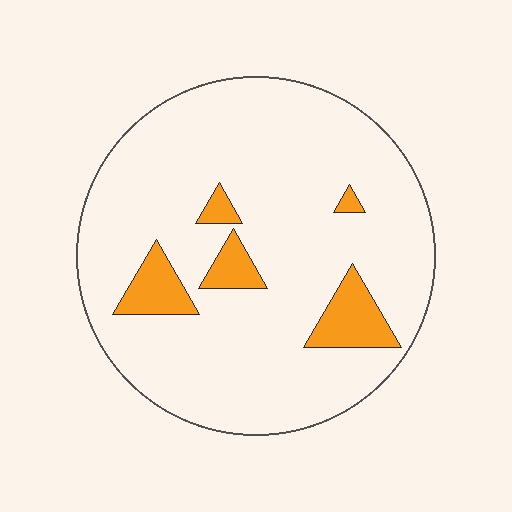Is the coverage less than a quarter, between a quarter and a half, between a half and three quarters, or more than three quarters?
Less than a quarter.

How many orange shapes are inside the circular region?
5.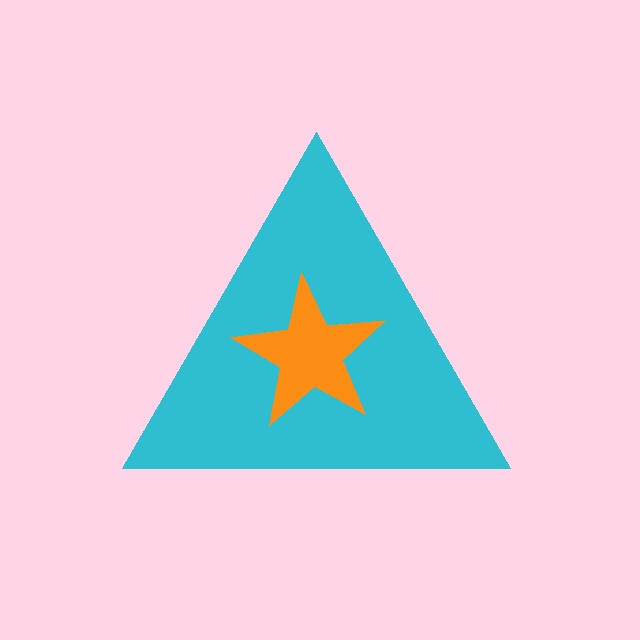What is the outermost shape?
The cyan triangle.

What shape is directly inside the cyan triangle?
The orange star.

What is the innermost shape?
The orange star.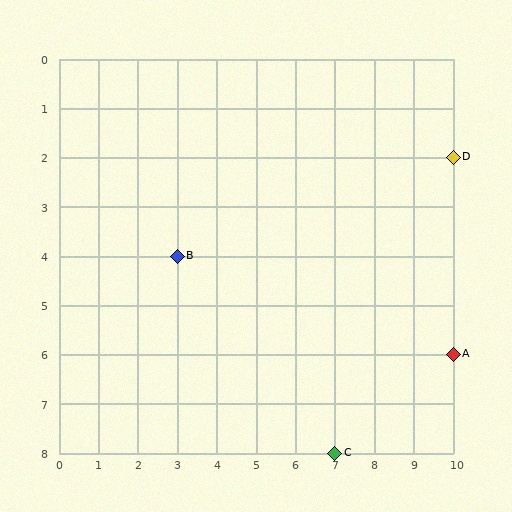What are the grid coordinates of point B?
Point B is at grid coordinates (3, 4).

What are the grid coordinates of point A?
Point A is at grid coordinates (10, 6).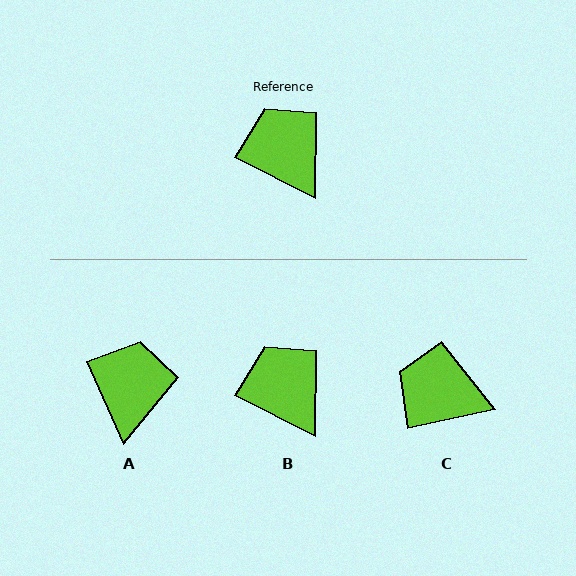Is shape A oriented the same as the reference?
No, it is off by about 39 degrees.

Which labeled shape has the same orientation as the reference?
B.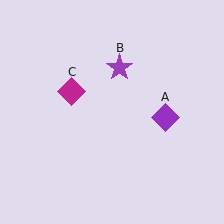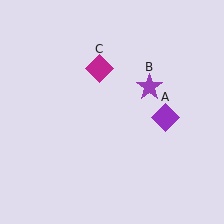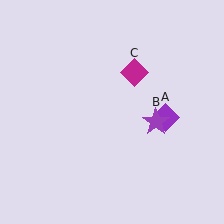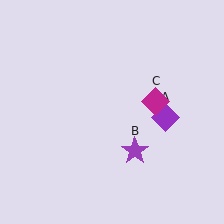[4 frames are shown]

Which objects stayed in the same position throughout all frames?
Purple diamond (object A) remained stationary.